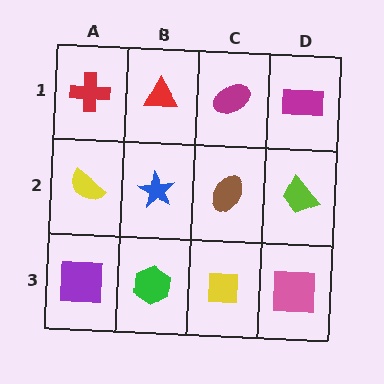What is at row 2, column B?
A blue star.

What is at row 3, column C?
A yellow square.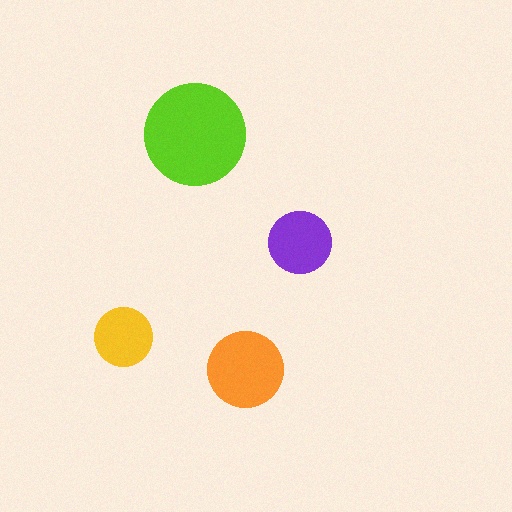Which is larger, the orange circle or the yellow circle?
The orange one.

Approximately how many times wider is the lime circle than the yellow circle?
About 1.5 times wider.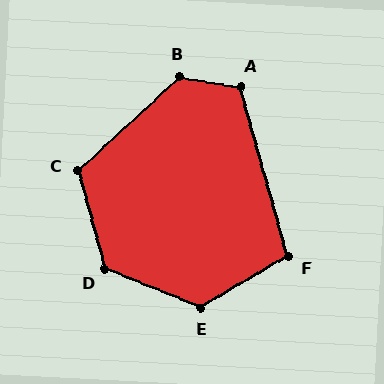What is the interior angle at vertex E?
Approximately 128 degrees (obtuse).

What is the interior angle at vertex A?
Approximately 115 degrees (obtuse).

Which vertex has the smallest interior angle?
F, at approximately 105 degrees.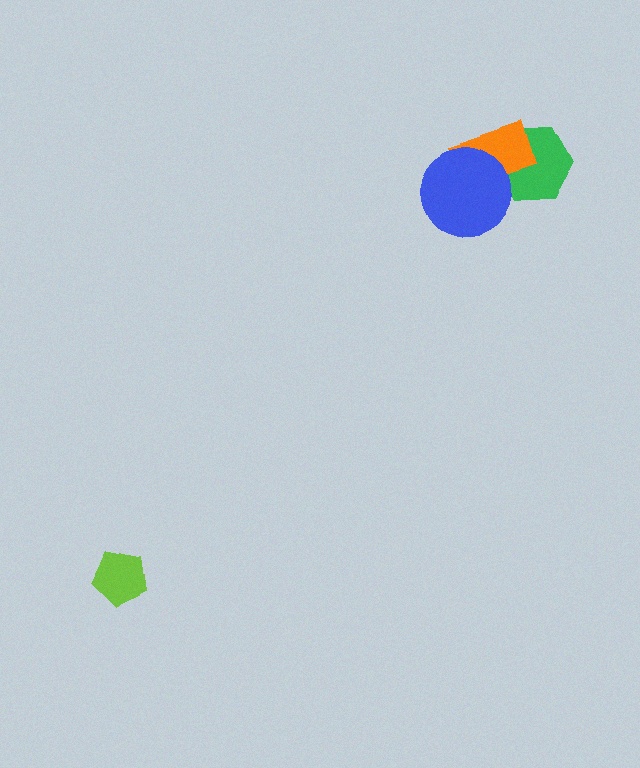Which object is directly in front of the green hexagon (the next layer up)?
The orange rectangle is directly in front of the green hexagon.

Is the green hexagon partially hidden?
Yes, it is partially covered by another shape.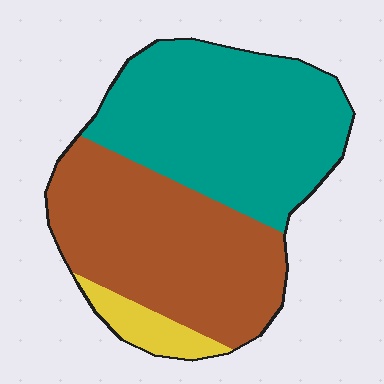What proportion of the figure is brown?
Brown covers 44% of the figure.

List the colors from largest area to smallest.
From largest to smallest: teal, brown, yellow.